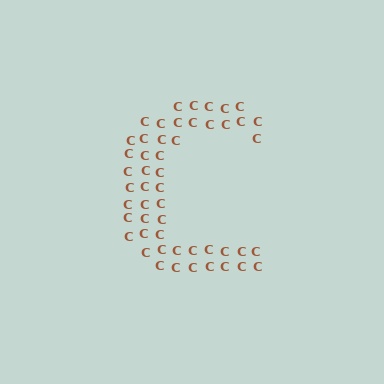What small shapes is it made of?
It is made of small letter C's.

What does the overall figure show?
The overall figure shows the letter C.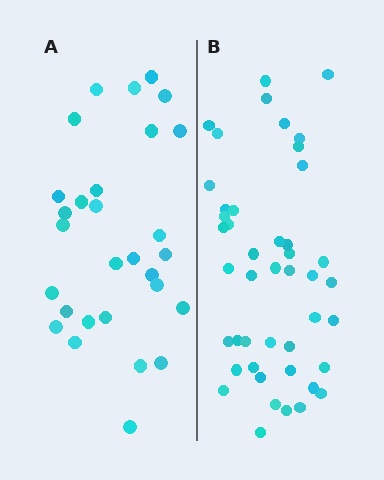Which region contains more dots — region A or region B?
Region B (the right region) has more dots.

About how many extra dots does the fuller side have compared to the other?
Region B has approximately 15 more dots than region A.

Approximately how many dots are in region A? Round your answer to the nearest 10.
About 30 dots. (The exact count is 29, which rounds to 30.)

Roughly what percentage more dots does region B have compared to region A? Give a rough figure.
About 55% more.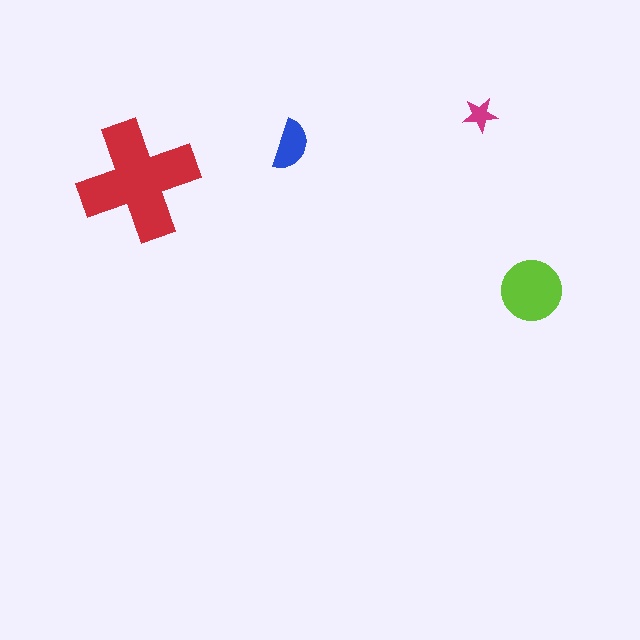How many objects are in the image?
There are 4 objects in the image.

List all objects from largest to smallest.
The red cross, the lime circle, the blue semicircle, the magenta star.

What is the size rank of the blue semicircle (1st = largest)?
3rd.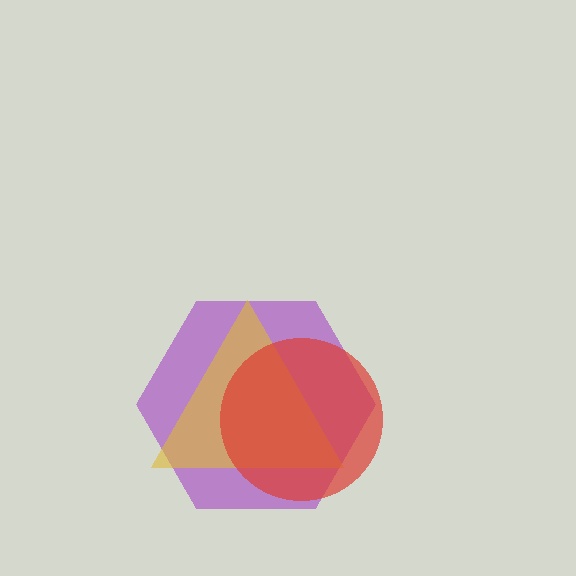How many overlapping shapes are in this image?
There are 3 overlapping shapes in the image.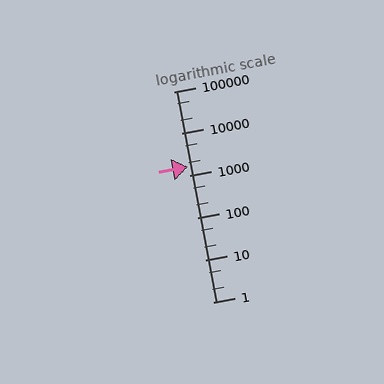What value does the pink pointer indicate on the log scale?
The pointer indicates approximately 1600.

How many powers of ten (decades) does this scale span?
The scale spans 5 decades, from 1 to 100000.